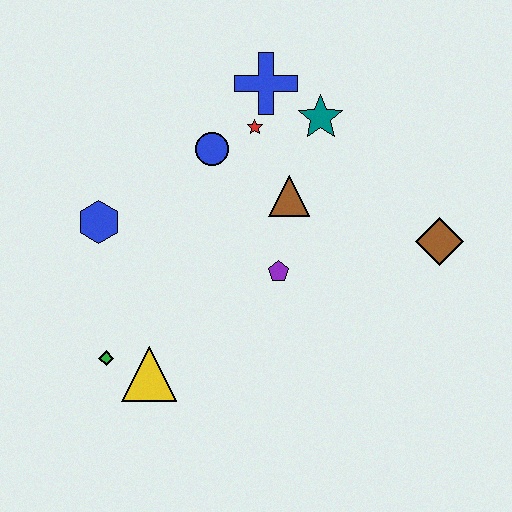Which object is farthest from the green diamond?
The brown diamond is farthest from the green diamond.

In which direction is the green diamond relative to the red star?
The green diamond is below the red star.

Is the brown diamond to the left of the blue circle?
No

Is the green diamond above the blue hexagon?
No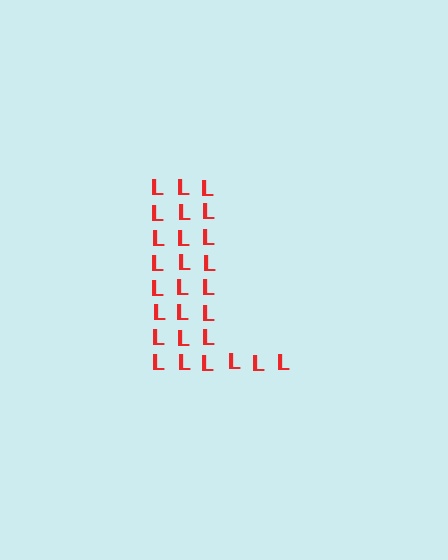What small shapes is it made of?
It is made of small letter L's.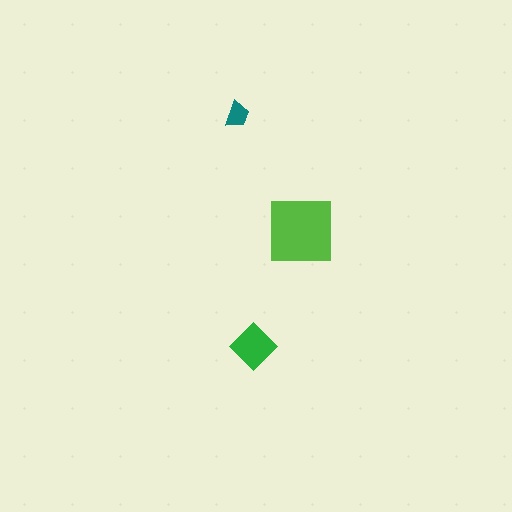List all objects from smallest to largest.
The teal trapezoid, the green diamond, the lime square.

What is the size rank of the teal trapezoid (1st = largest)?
3rd.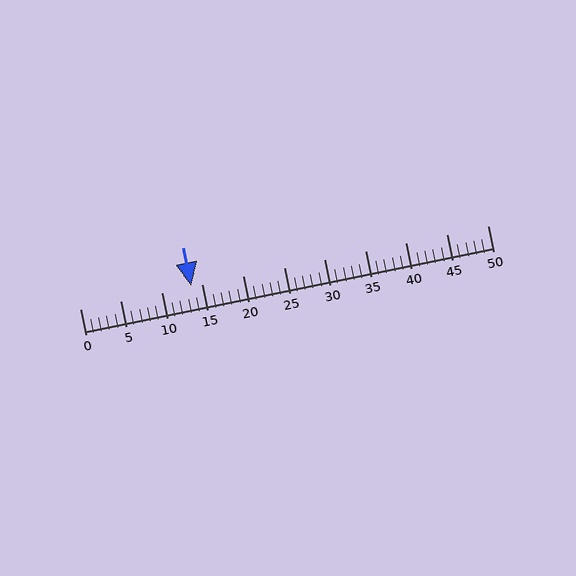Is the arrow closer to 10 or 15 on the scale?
The arrow is closer to 15.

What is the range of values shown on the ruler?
The ruler shows values from 0 to 50.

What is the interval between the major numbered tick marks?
The major tick marks are spaced 5 units apart.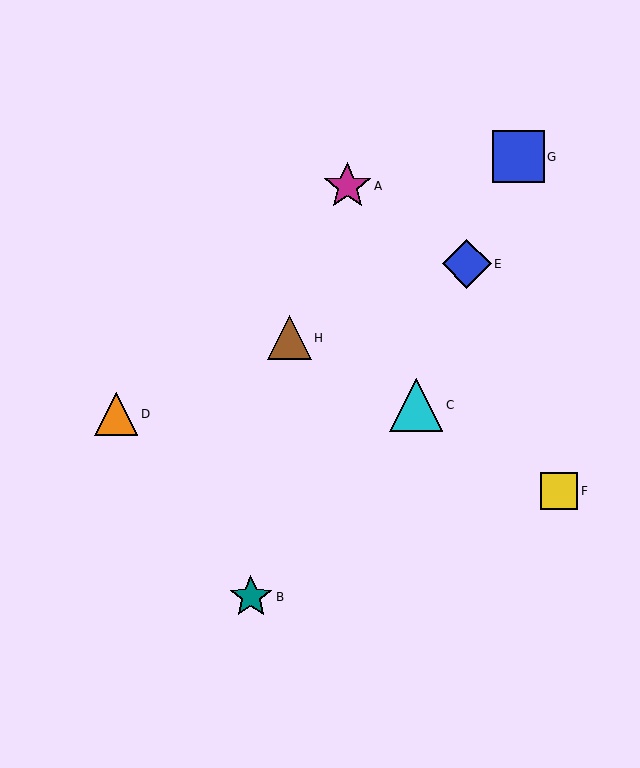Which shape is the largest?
The cyan triangle (labeled C) is the largest.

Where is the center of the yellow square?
The center of the yellow square is at (559, 491).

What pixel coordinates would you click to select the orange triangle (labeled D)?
Click at (116, 414) to select the orange triangle D.